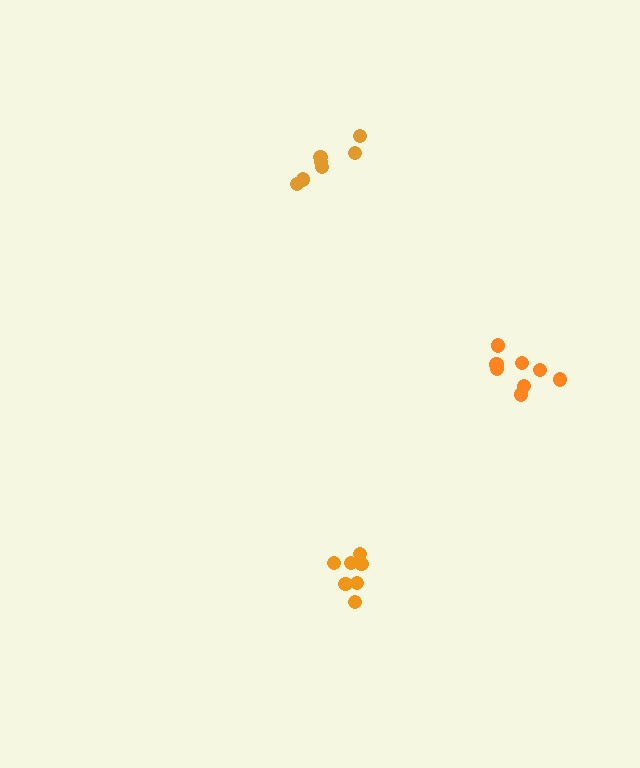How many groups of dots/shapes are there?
There are 3 groups.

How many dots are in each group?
Group 1: 8 dots, Group 2: 7 dots, Group 3: 7 dots (22 total).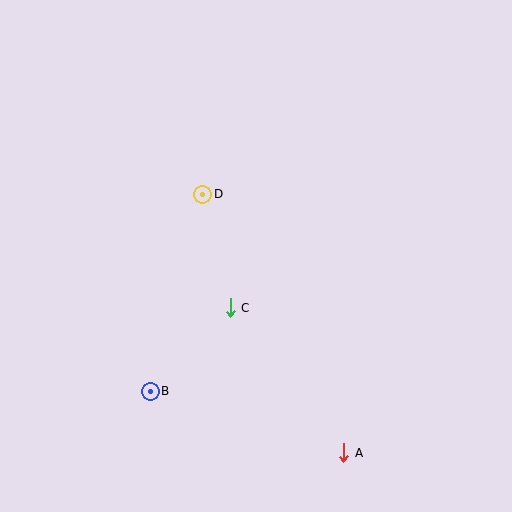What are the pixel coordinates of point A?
Point A is at (344, 453).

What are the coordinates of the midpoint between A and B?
The midpoint between A and B is at (247, 422).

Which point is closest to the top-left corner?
Point D is closest to the top-left corner.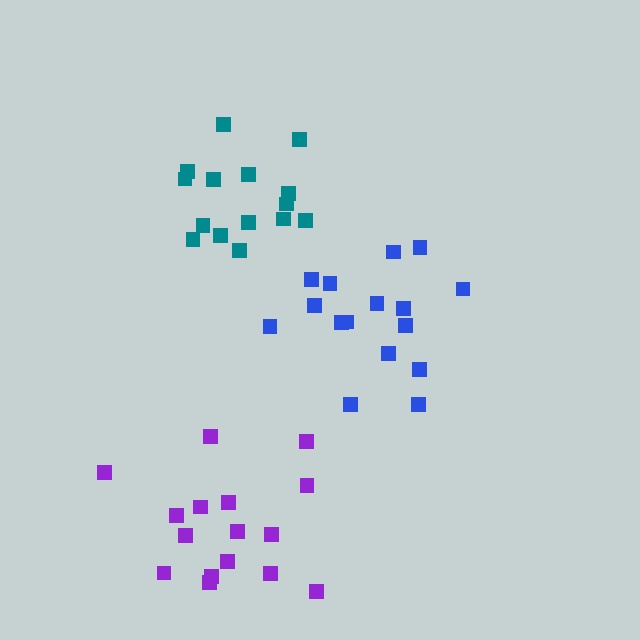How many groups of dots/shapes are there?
There are 3 groups.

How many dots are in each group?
Group 1: 15 dots, Group 2: 16 dots, Group 3: 16 dots (47 total).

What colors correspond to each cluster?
The clusters are colored: teal, blue, purple.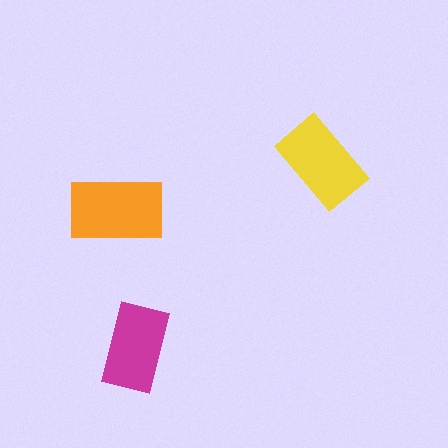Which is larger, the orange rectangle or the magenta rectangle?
The orange one.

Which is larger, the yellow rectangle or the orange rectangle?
The orange one.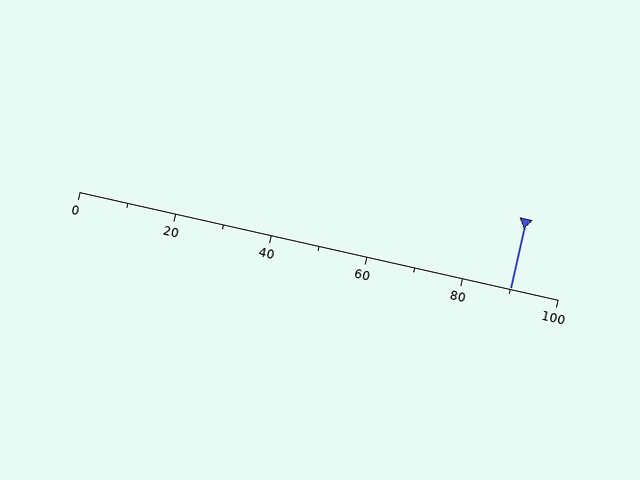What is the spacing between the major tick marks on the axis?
The major ticks are spaced 20 apart.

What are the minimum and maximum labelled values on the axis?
The axis runs from 0 to 100.